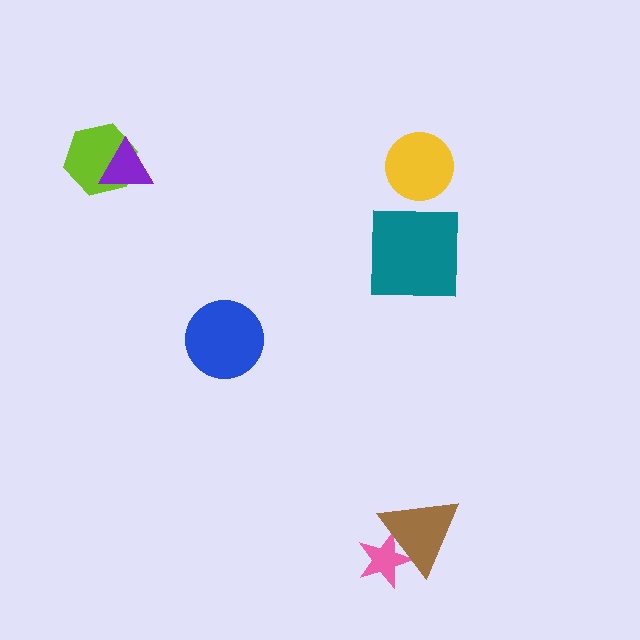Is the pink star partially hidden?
Yes, it is partially covered by another shape.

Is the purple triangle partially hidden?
No, no other shape covers it.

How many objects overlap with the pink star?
1 object overlaps with the pink star.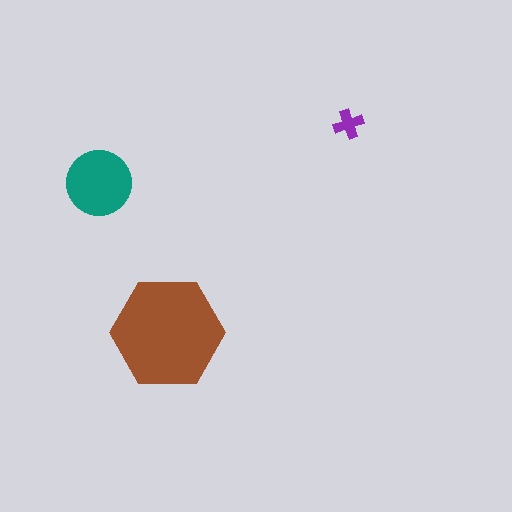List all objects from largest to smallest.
The brown hexagon, the teal circle, the purple cross.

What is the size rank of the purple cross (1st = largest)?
3rd.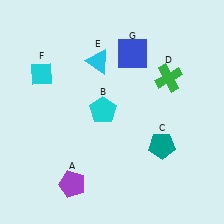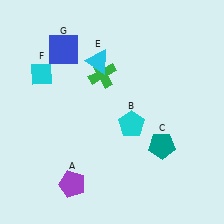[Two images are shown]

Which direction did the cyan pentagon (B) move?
The cyan pentagon (B) moved right.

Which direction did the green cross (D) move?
The green cross (D) moved left.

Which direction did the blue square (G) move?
The blue square (G) moved left.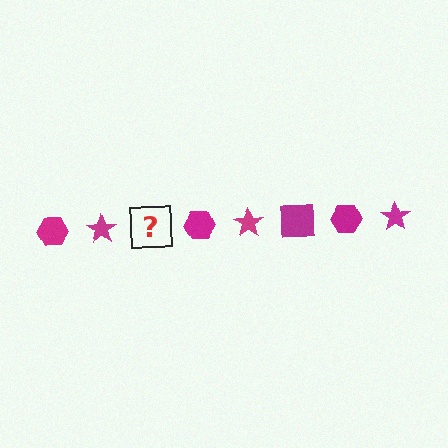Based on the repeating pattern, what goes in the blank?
The blank should be a magenta square.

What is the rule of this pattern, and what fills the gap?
The rule is that the pattern cycles through hexagon, star, square shapes in magenta. The gap should be filled with a magenta square.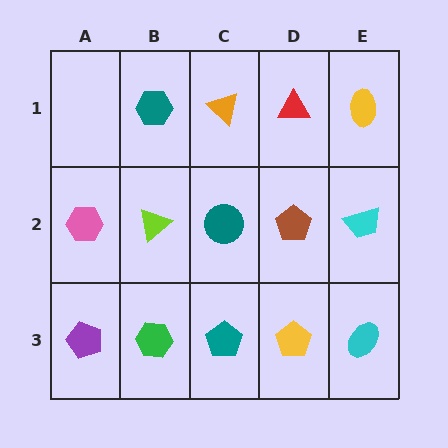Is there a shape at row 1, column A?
No, that cell is empty.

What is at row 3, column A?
A purple pentagon.